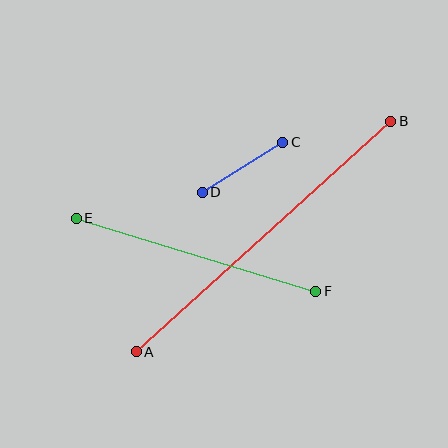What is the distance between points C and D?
The distance is approximately 95 pixels.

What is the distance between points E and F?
The distance is approximately 250 pixels.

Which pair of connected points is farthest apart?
Points A and B are farthest apart.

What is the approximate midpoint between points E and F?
The midpoint is at approximately (196, 255) pixels.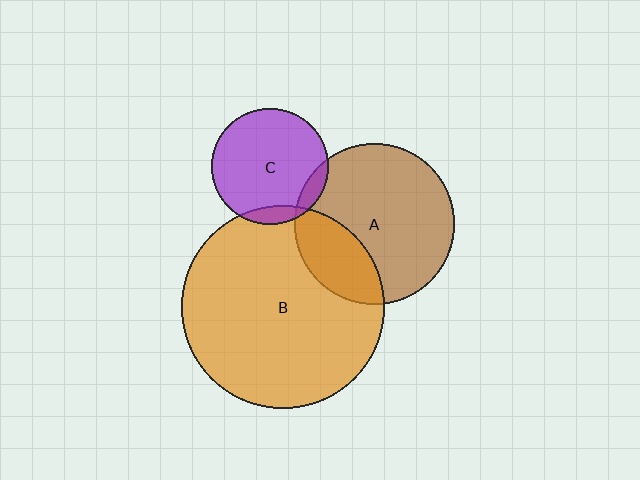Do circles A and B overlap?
Yes.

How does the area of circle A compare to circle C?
Approximately 1.9 times.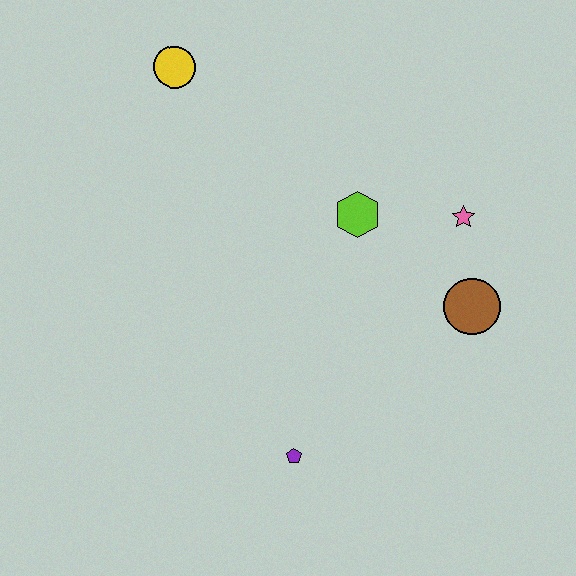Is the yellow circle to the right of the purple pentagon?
No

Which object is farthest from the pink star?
The yellow circle is farthest from the pink star.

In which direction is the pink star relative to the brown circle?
The pink star is above the brown circle.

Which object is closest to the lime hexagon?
The pink star is closest to the lime hexagon.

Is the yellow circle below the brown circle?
No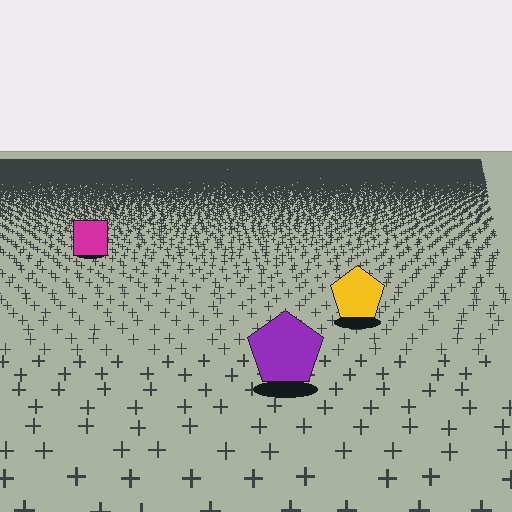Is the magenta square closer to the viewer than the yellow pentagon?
No. The yellow pentagon is closer — you can tell from the texture gradient: the ground texture is coarser near it.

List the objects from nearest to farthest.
From nearest to farthest: the purple pentagon, the yellow pentagon, the magenta square.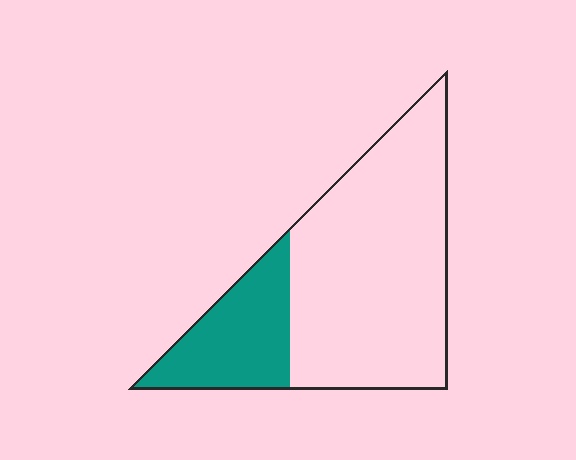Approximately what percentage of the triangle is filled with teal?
Approximately 25%.